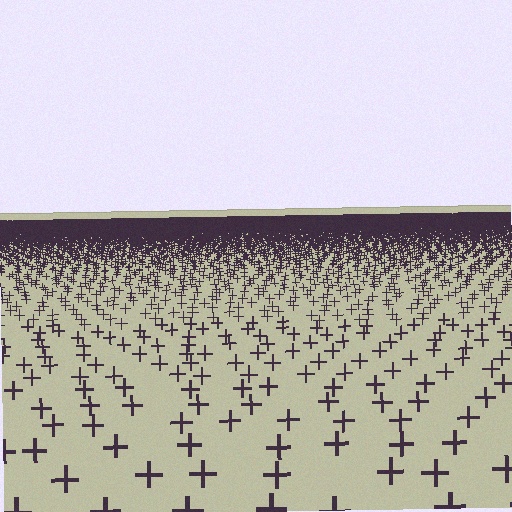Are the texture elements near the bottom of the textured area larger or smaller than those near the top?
Larger. Near the bottom, elements are closer to the viewer and appear at a bigger on-screen size.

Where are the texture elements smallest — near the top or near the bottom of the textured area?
Near the top.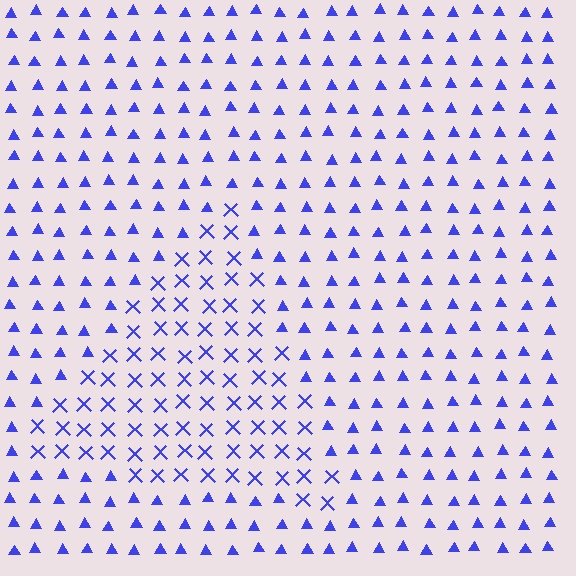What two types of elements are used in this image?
The image uses X marks inside the triangle region and triangles outside it.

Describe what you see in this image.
The image is filled with small blue elements arranged in a uniform grid. A triangle-shaped region contains X marks, while the surrounding area contains triangles. The boundary is defined purely by the change in element shape.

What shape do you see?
I see a triangle.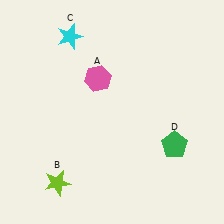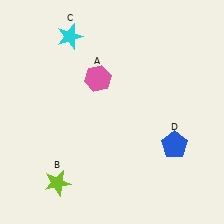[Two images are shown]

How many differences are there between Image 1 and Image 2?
There is 1 difference between the two images.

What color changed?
The pentagon (D) changed from green in Image 1 to blue in Image 2.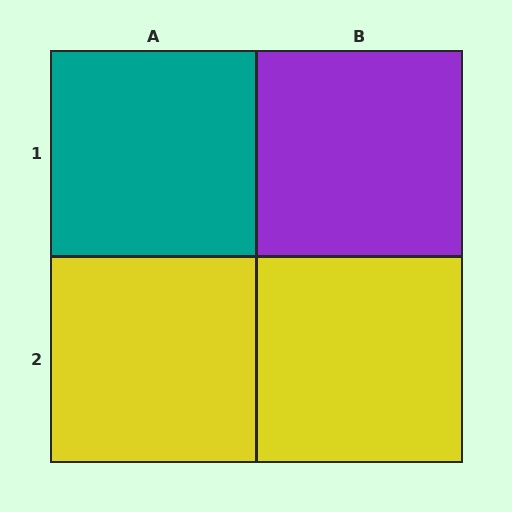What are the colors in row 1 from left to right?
Teal, purple.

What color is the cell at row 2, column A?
Yellow.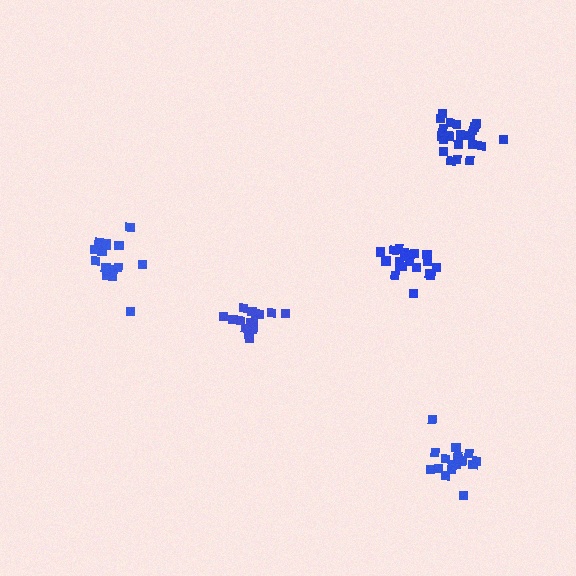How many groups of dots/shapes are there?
There are 5 groups.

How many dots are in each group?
Group 1: 15 dots, Group 2: 18 dots, Group 3: 20 dots, Group 4: 21 dots, Group 5: 17 dots (91 total).